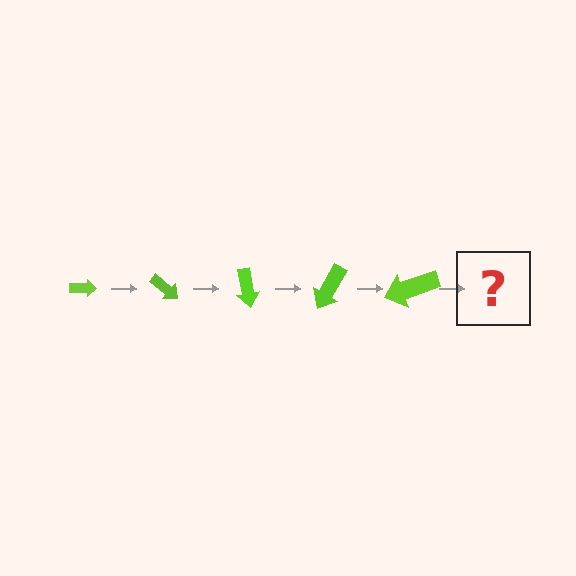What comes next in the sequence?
The next element should be an arrow, larger than the previous one and rotated 200 degrees from the start.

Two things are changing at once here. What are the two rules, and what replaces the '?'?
The two rules are that the arrow grows larger each step and it rotates 40 degrees each step. The '?' should be an arrow, larger than the previous one and rotated 200 degrees from the start.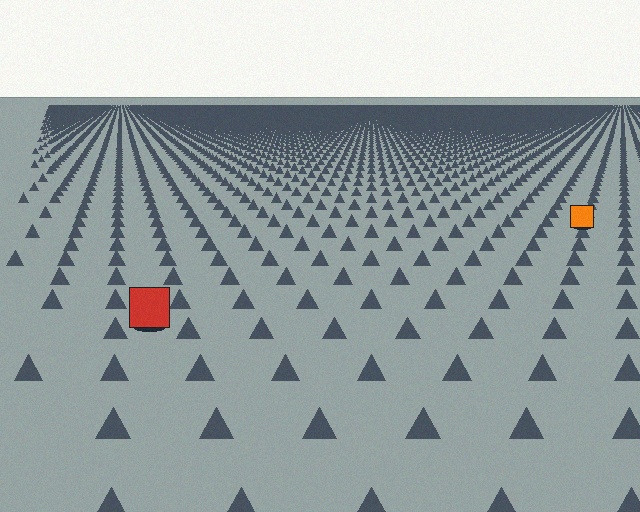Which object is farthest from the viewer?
The orange square is farthest from the viewer. It appears smaller and the ground texture around it is denser.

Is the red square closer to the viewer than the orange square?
Yes. The red square is closer — you can tell from the texture gradient: the ground texture is coarser near it.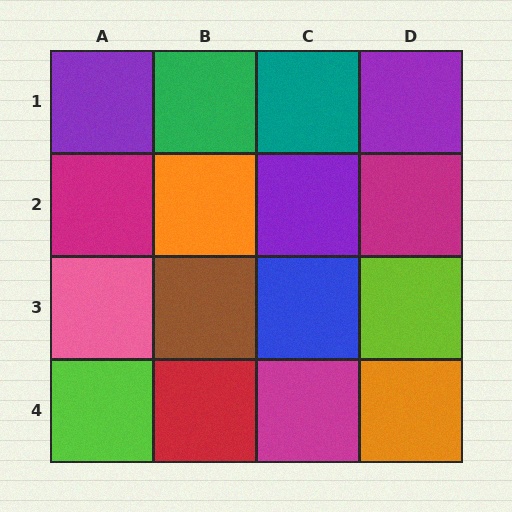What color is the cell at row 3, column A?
Pink.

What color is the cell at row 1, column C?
Teal.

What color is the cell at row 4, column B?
Red.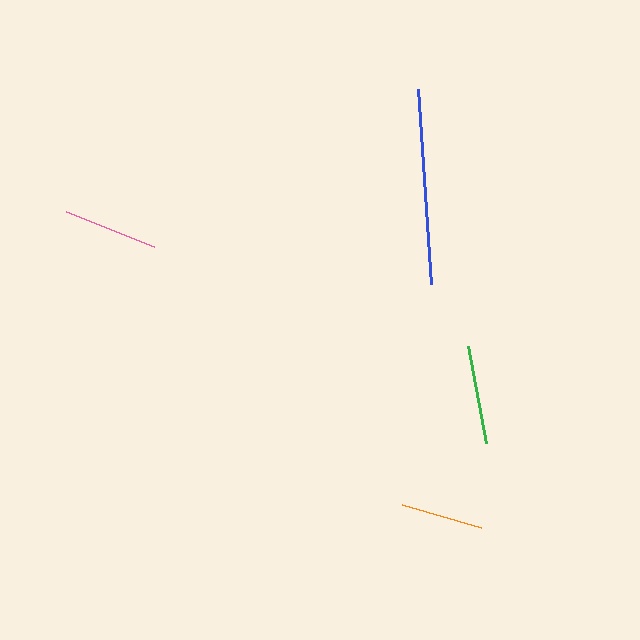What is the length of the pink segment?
The pink segment is approximately 95 pixels long.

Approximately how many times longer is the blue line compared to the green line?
The blue line is approximately 2.0 times the length of the green line.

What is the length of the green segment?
The green segment is approximately 99 pixels long.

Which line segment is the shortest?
The orange line is the shortest at approximately 82 pixels.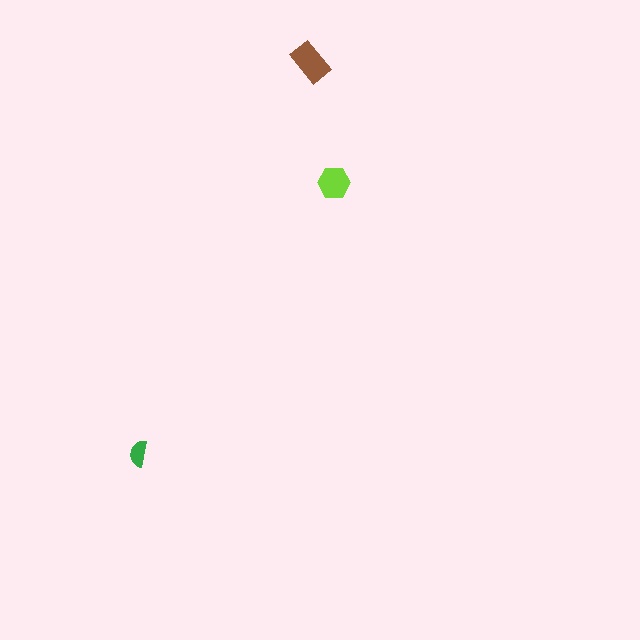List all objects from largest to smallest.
The brown rectangle, the lime hexagon, the green semicircle.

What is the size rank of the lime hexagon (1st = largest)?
2nd.